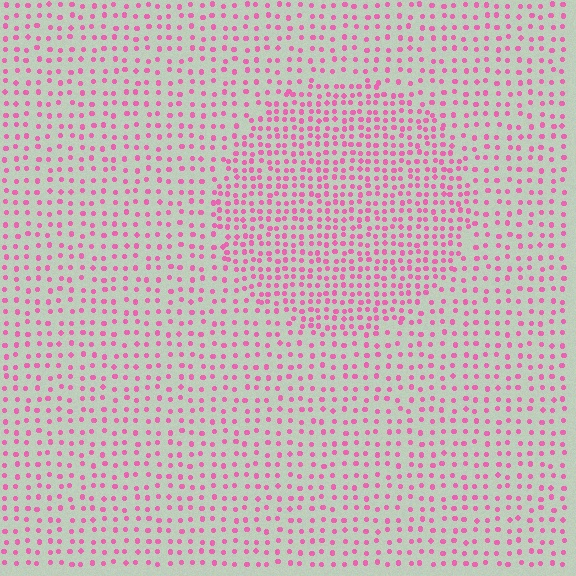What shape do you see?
I see a circle.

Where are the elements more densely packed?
The elements are more densely packed inside the circle boundary.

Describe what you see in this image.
The image contains small pink elements arranged at two different densities. A circle-shaped region is visible where the elements are more densely packed than the surrounding area.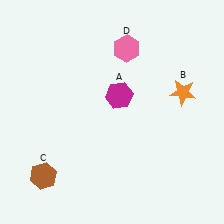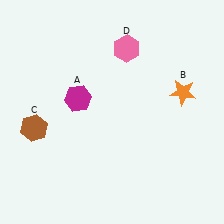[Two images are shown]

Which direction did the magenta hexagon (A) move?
The magenta hexagon (A) moved left.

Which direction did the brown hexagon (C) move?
The brown hexagon (C) moved up.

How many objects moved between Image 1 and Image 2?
2 objects moved between the two images.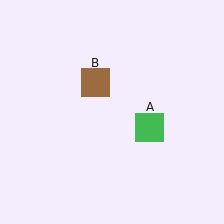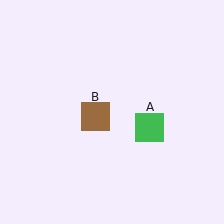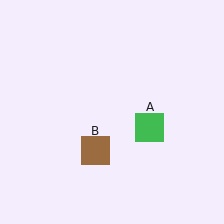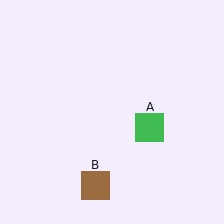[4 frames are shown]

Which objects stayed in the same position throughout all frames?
Green square (object A) remained stationary.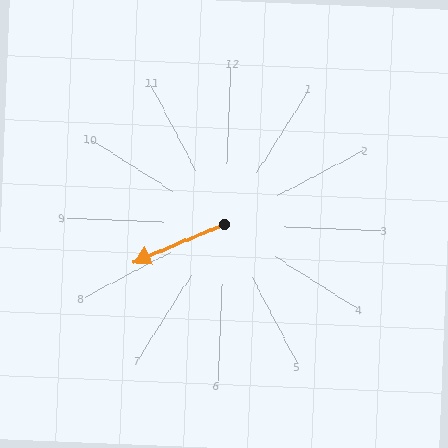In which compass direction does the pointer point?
Southwest.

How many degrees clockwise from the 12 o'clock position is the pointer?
Approximately 245 degrees.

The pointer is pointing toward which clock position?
Roughly 8 o'clock.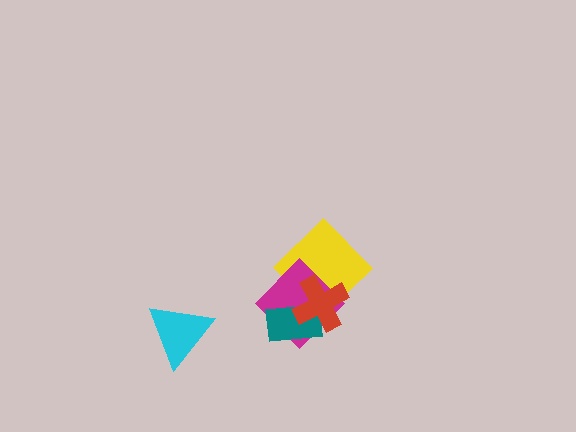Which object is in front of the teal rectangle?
The red cross is in front of the teal rectangle.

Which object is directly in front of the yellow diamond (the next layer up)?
The magenta diamond is directly in front of the yellow diamond.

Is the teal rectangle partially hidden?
Yes, it is partially covered by another shape.